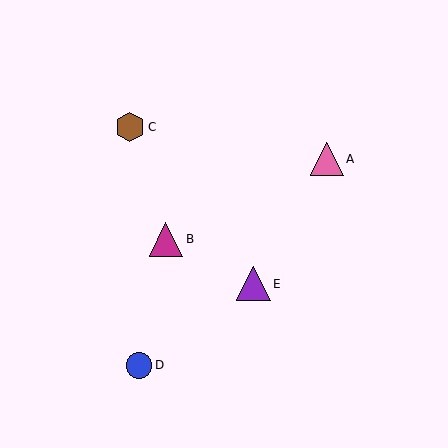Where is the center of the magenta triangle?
The center of the magenta triangle is at (166, 239).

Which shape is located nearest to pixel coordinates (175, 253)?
The magenta triangle (labeled B) at (166, 239) is nearest to that location.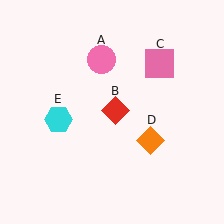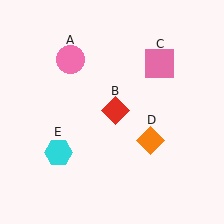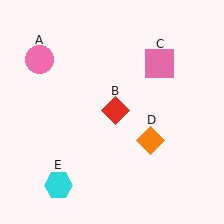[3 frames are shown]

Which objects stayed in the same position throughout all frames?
Red diamond (object B) and pink square (object C) and orange diamond (object D) remained stationary.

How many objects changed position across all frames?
2 objects changed position: pink circle (object A), cyan hexagon (object E).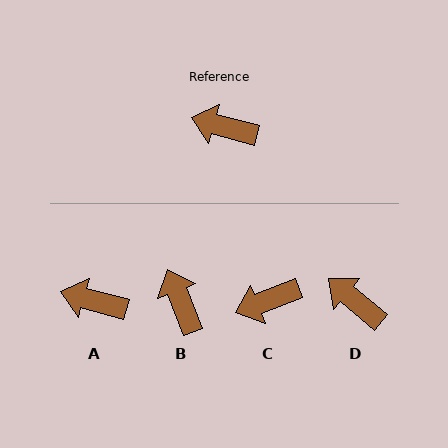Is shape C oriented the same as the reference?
No, it is off by about 36 degrees.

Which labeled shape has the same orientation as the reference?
A.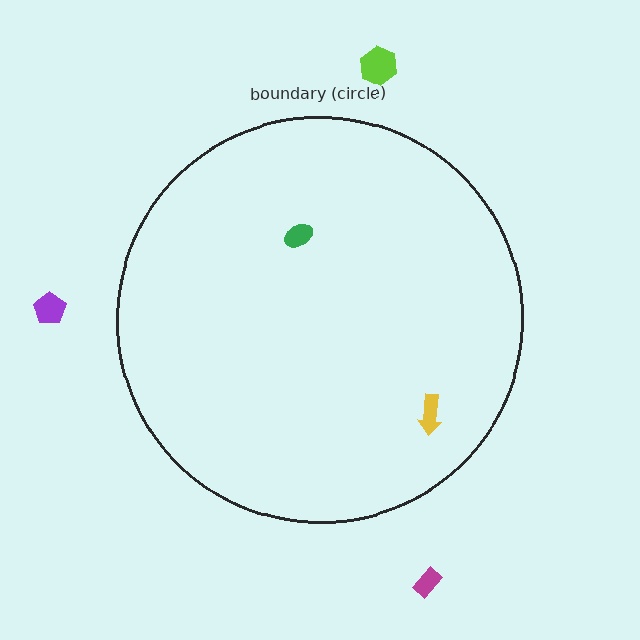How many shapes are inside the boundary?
2 inside, 3 outside.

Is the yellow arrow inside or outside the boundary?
Inside.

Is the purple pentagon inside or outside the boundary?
Outside.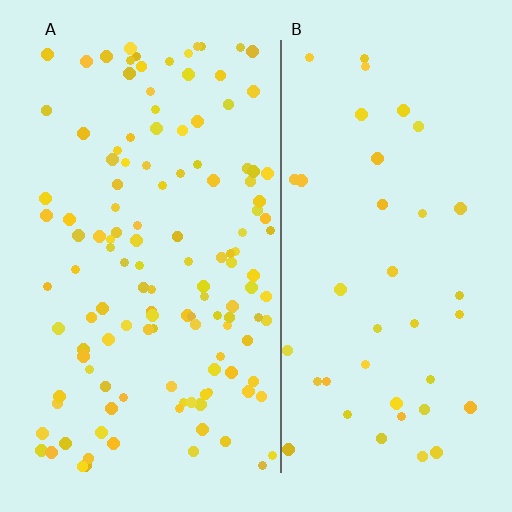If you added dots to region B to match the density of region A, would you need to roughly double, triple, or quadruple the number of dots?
Approximately triple.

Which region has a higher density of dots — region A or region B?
A (the left).